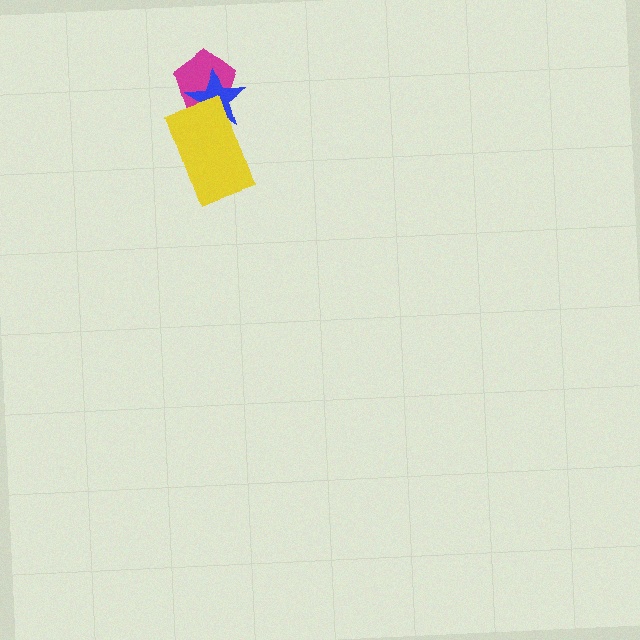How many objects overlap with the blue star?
2 objects overlap with the blue star.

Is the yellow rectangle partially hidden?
No, no other shape covers it.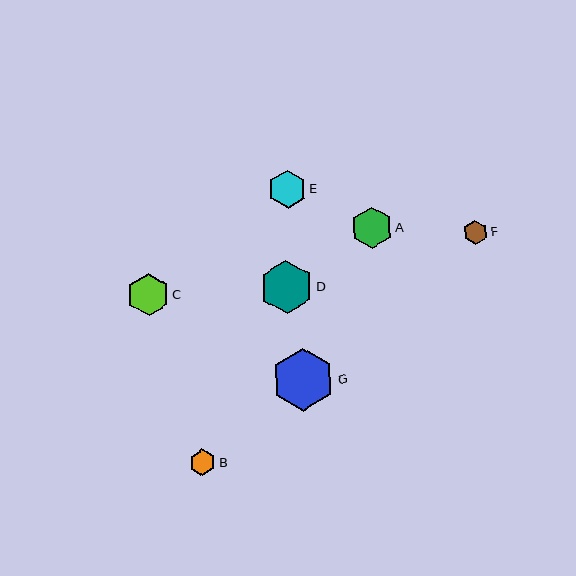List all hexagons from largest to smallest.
From largest to smallest: G, D, C, A, E, B, F.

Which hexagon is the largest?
Hexagon G is the largest with a size of approximately 62 pixels.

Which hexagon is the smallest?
Hexagon F is the smallest with a size of approximately 24 pixels.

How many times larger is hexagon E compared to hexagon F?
Hexagon E is approximately 1.6 times the size of hexagon F.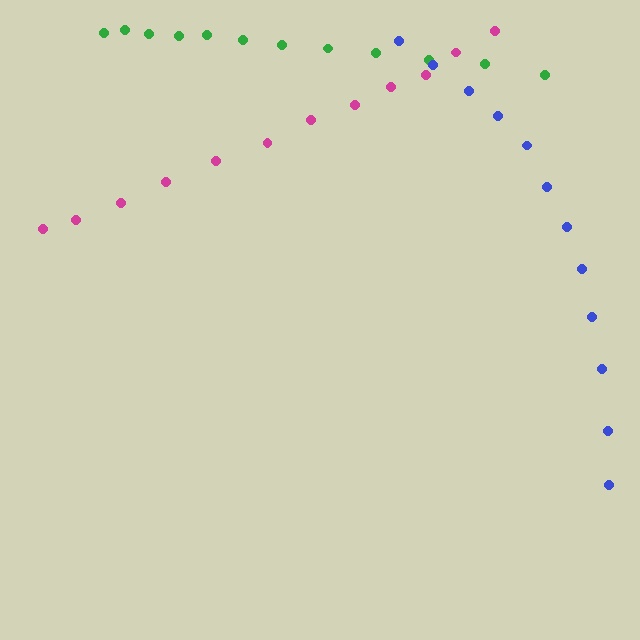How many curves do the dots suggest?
There are 3 distinct paths.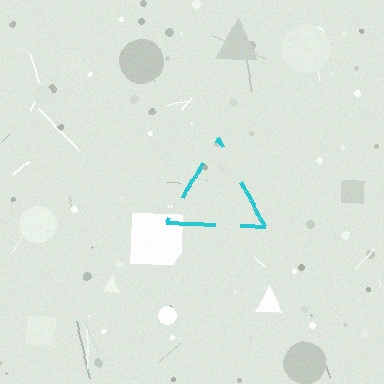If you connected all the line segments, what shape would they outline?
They would outline a triangle.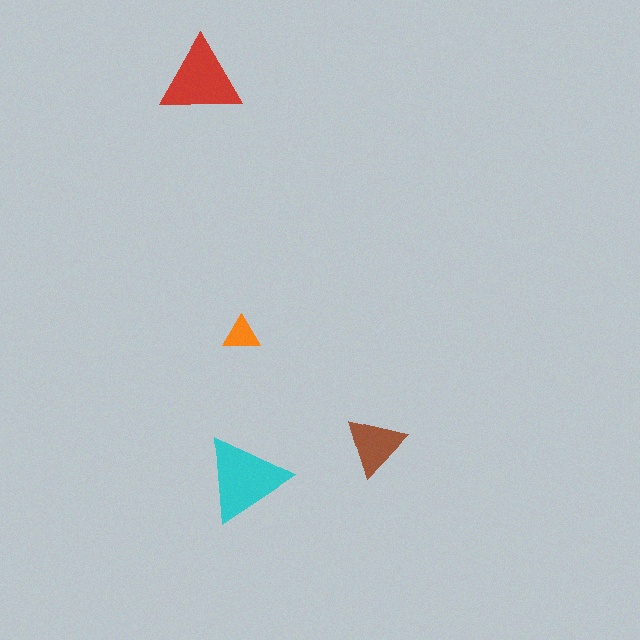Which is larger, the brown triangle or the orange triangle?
The brown one.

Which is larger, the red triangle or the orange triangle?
The red one.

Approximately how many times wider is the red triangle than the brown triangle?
About 1.5 times wider.